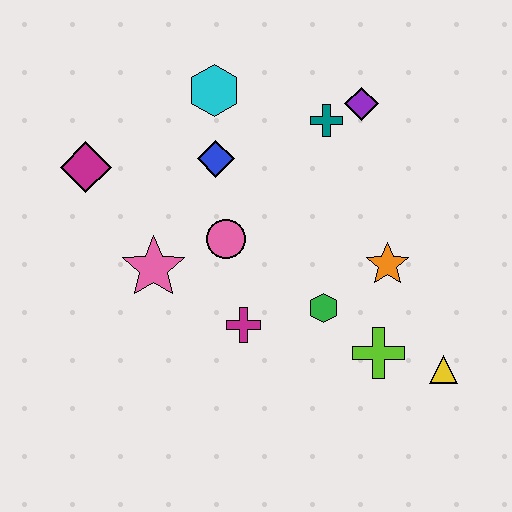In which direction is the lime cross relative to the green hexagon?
The lime cross is to the right of the green hexagon.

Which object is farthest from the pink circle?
The yellow triangle is farthest from the pink circle.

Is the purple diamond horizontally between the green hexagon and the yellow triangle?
Yes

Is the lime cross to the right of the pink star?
Yes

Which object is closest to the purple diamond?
The teal cross is closest to the purple diamond.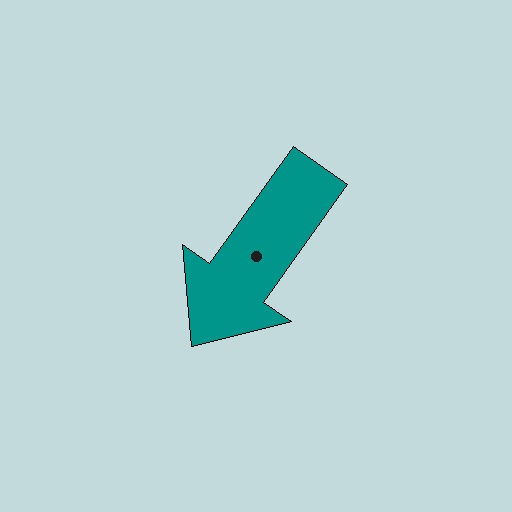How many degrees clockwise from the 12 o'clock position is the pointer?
Approximately 215 degrees.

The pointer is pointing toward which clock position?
Roughly 7 o'clock.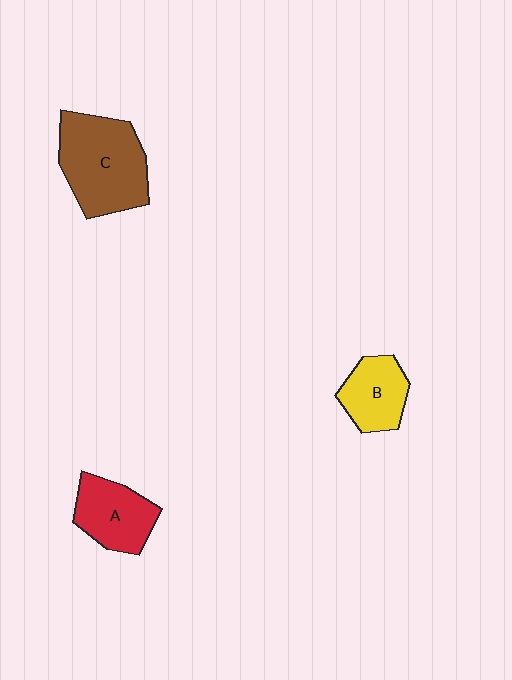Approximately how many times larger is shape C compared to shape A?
Approximately 1.6 times.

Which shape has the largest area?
Shape C (brown).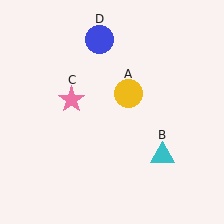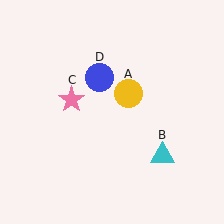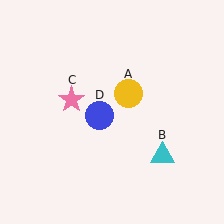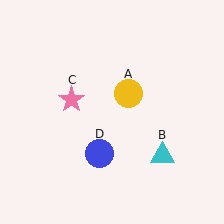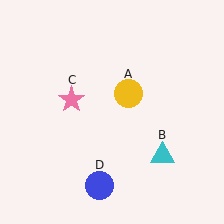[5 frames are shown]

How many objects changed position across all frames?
1 object changed position: blue circle (object D).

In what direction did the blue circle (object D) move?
The blue circle (object D) moved down.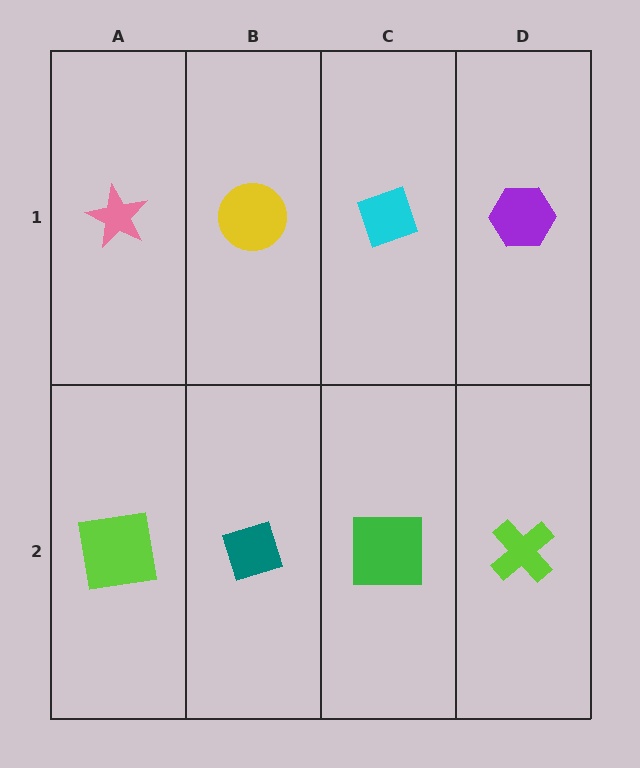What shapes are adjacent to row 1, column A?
A lime square (row 2, column A), a yellow circle (row 1, column B).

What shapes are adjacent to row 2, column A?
A pink star (row 1, column A), a teal diamond (row 2, column B).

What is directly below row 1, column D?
A lime cross.